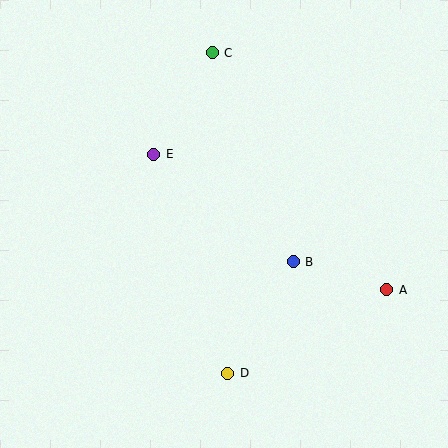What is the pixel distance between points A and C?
The distance between A and C is 295 pixels.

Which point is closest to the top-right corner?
Point C is closest to the top-right corner.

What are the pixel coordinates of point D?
Point D is at (228, 373).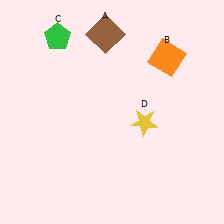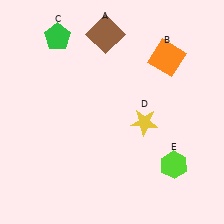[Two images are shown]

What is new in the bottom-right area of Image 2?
A lime hexagon (E) was added in the bottom-right area of Image 2.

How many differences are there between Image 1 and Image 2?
There is 1 difference between the two images.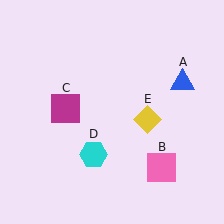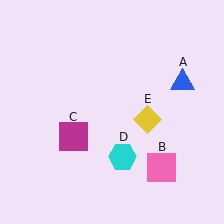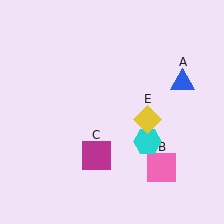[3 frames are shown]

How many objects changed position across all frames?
2 objects changed position: magenta square (object C), cyan hexagon (object D).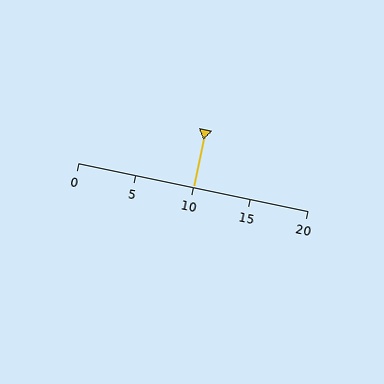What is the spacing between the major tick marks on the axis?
The major ticks are spaced 5 apart.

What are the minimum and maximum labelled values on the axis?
The axis runs from 0 to 20.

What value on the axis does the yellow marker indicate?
The marker indicates approximately 10.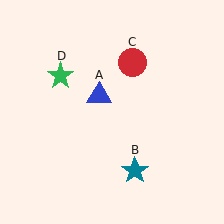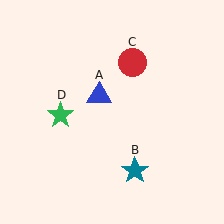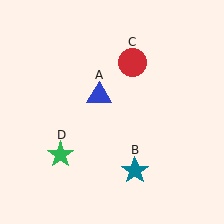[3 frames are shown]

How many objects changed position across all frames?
1 object changed position: green star (object D).